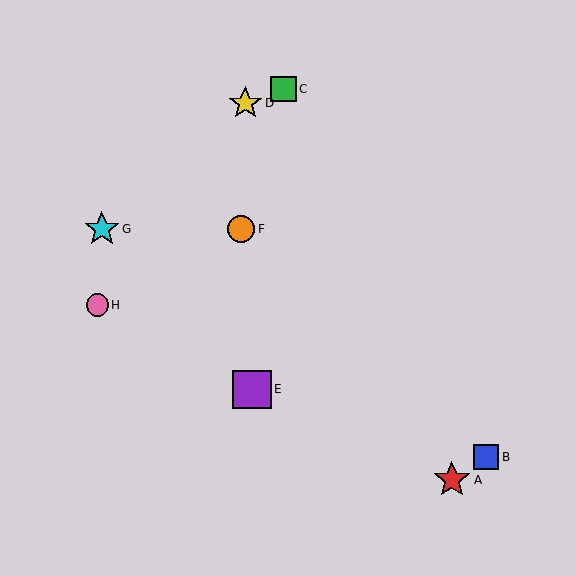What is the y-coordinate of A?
Object A is at y≈480.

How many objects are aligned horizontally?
2 objects (F, G) are aligned horizontally.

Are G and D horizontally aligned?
No, G is at y≈229 and D is at y≈103.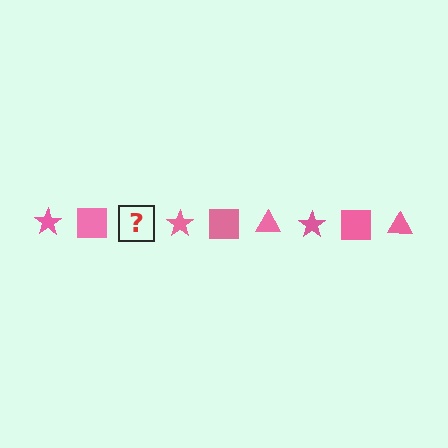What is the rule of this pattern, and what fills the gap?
The rule is that the pattern cycles through star, square, triangle shapes in pink. The gap should be filled with a pink triangle.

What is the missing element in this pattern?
The missing element is a pink triangle.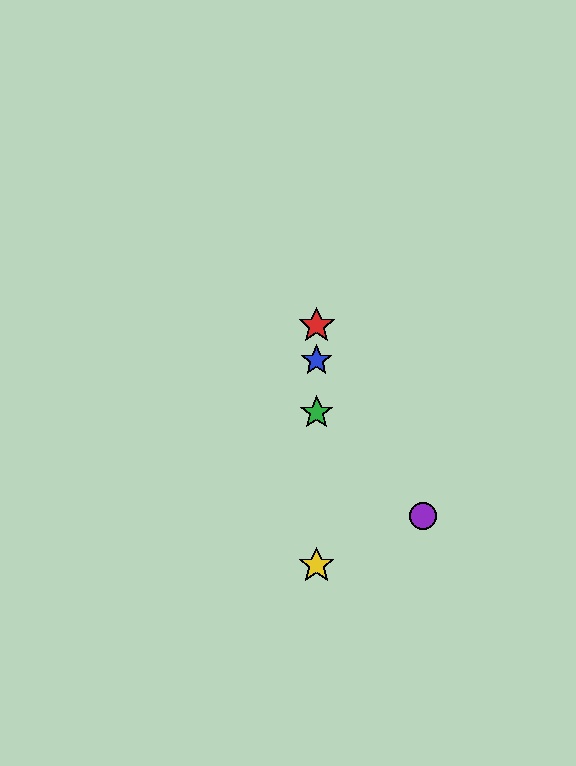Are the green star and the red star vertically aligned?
Yes, both are at x≈317.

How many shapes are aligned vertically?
4 shapes (the red star, the blue star, the green star, the yellow star) are aligned vertically.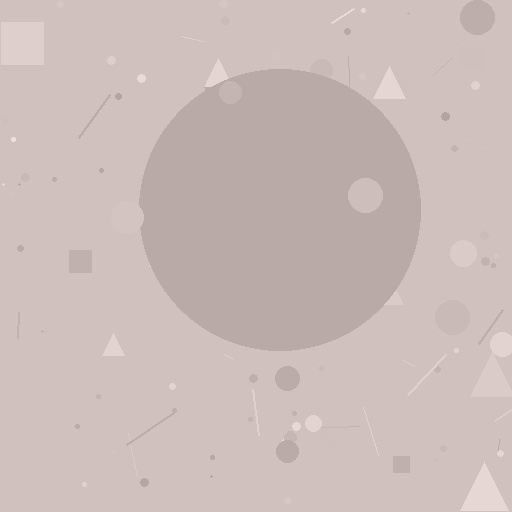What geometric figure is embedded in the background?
A circle is embedded in the background.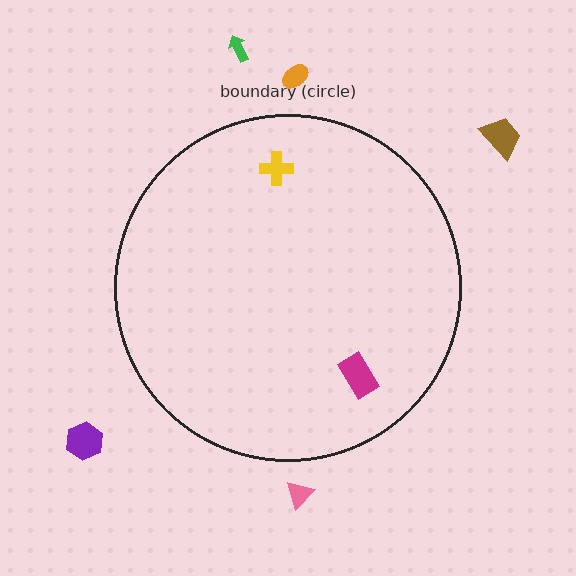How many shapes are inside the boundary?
2 inside, 5 outside.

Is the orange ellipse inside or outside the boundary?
Outside.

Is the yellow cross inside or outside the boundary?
Inside.